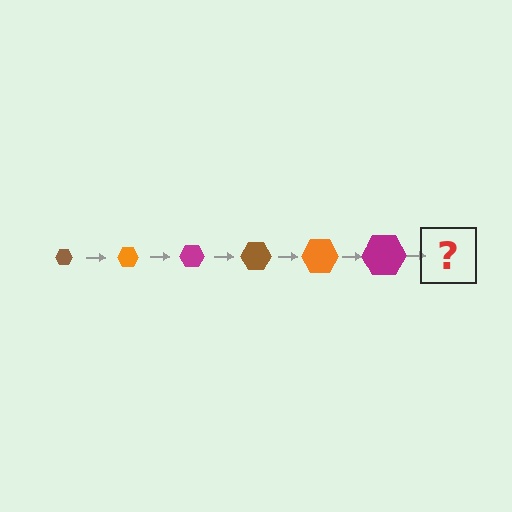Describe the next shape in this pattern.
It should be a brown hexagon, larger than the previous one.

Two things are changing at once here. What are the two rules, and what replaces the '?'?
The two rules are that the hexagon grows larger each step and the color cycles through brown, orange, and magenta. The '?' should be a brown hexagon, larger than the previous one.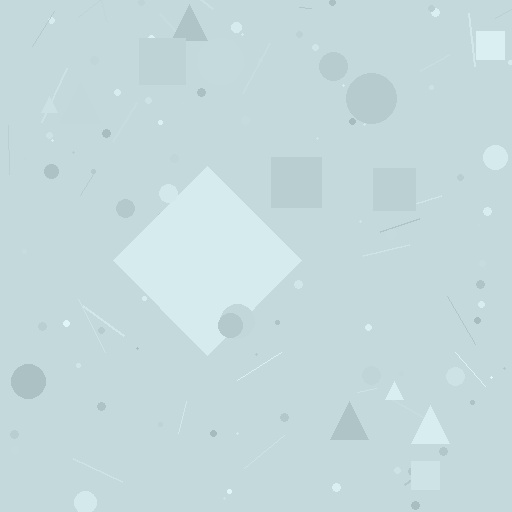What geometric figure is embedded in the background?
A diamond is embedded in the background.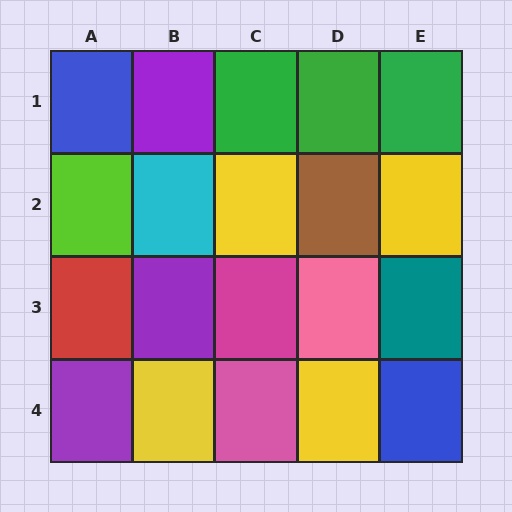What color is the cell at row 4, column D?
Yellow.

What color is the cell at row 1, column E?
Green.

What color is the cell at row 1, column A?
Blue.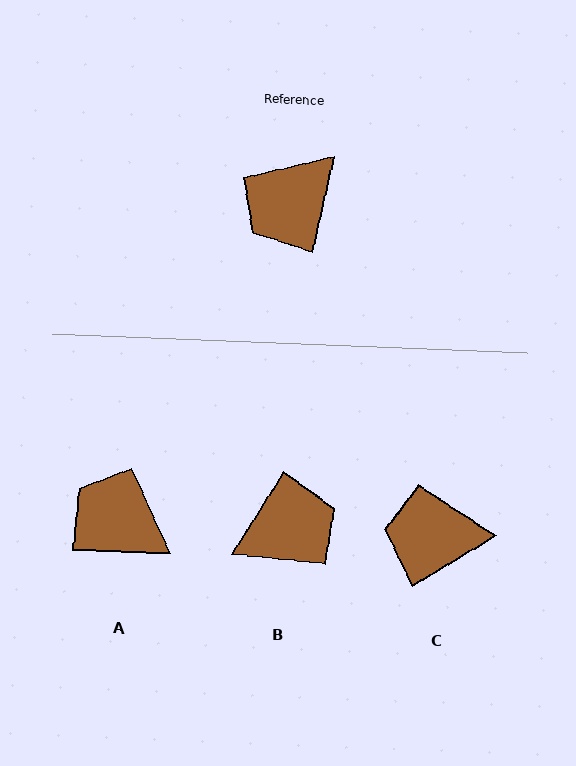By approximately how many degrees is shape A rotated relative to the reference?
Approximately 79 degrees clockwise.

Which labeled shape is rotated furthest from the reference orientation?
B, about 161 degrees away.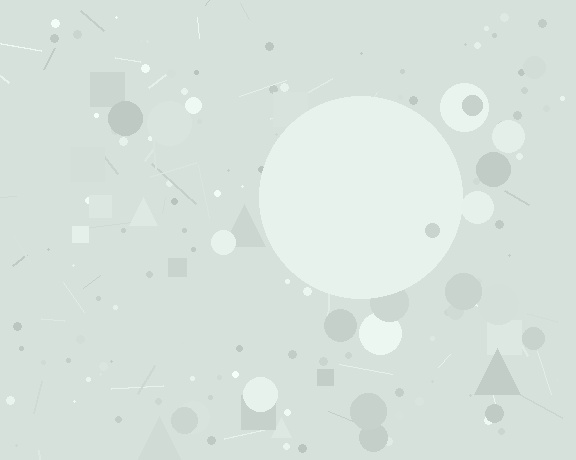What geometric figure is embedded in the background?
A circle is embedded in the background.